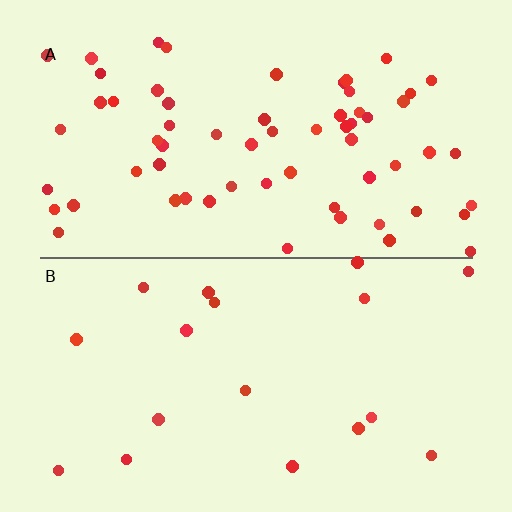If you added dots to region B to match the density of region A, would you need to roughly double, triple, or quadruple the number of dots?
Approximately quadruple.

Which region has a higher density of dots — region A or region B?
A (the top).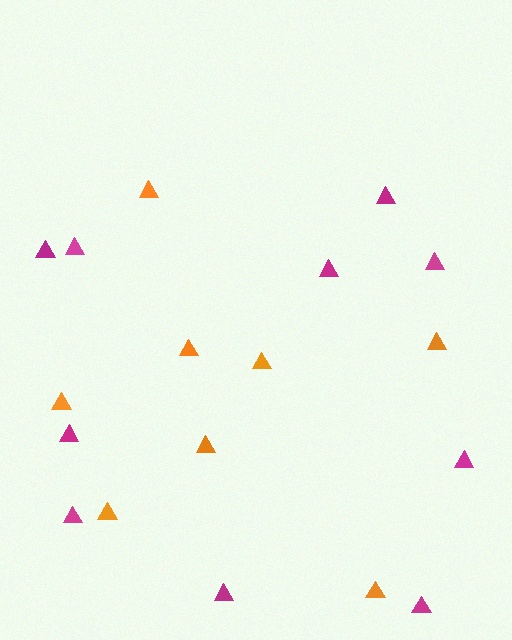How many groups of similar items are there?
There are 2 groups: one group of magenta triangles (10) and one group of orange triangles (8).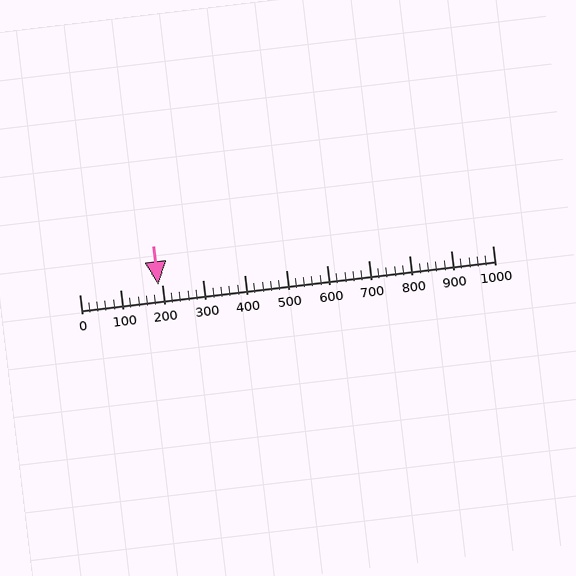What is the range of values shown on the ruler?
The ruler shows values from 0 to 1000.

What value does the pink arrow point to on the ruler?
The pink arrow points to approximately 192.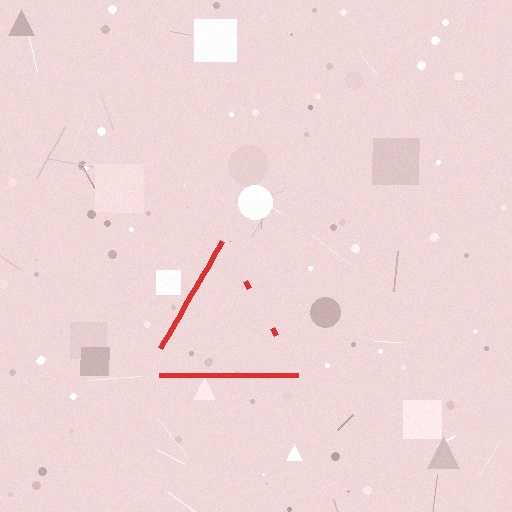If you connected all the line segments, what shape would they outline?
They would outline a triangle.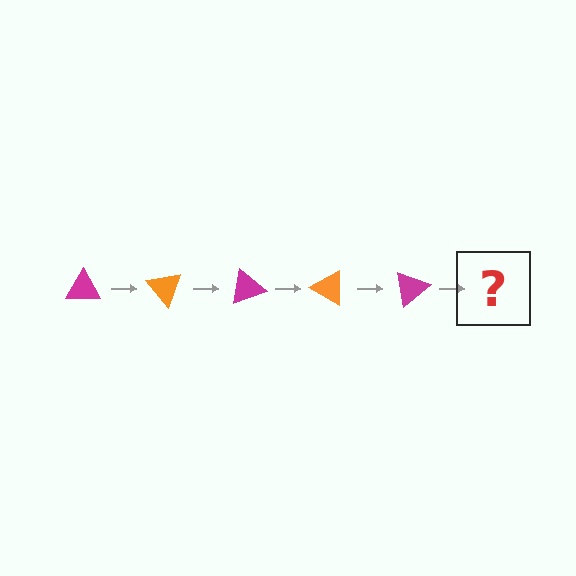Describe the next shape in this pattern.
It should be an orange triangle, rotated 250 degrees from the start.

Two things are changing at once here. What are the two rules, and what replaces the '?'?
The two rules are that it rotates 50 degrees each step and the color cycles through magenta and orange. The '?' should be an orange triangle, rotated 250 degrees from the start.